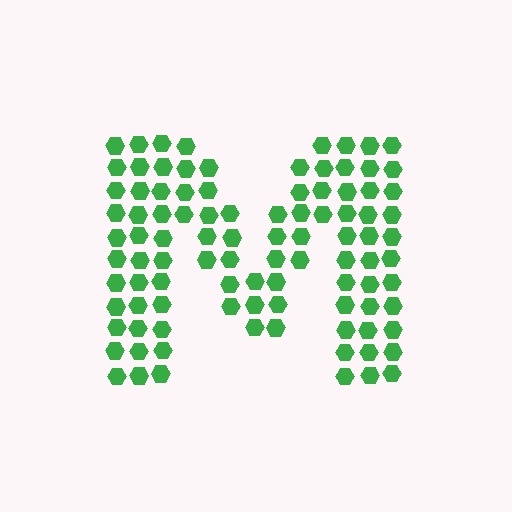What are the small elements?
The small elements are hexagons.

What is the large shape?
The large shape is the letter M.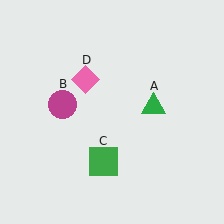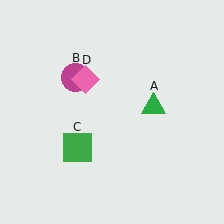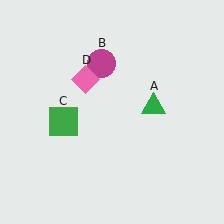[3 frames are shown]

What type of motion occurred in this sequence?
The magenta circle (object B), green square (object C) rotated clockwise around the center of the scene.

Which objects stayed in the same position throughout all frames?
Green triangle (object A) and pink diamond (object D) remained stationary.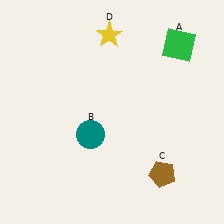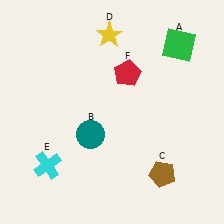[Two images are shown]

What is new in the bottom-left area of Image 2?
A cyan cross (E) was added in the bottom-left area of Image 2.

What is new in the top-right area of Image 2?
A red pentagon (F) was added in the top-right area of Image 2.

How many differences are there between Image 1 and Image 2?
There are 2 differences between the two images.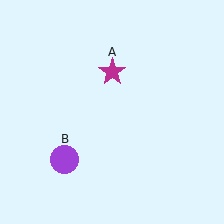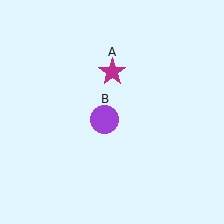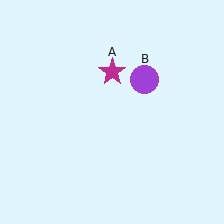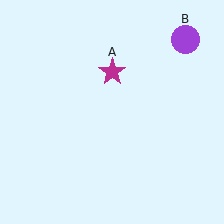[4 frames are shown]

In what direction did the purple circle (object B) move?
The purple circle (object B) moved up and to the right.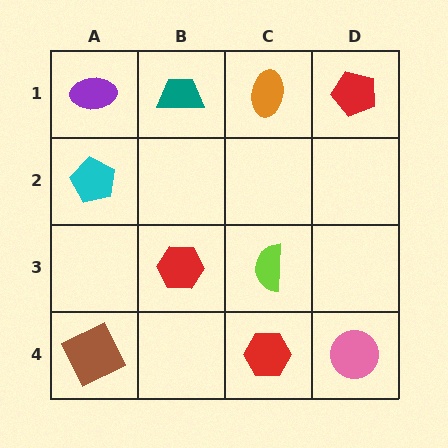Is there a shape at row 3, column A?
No, that cell is empty.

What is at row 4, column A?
A brown square.